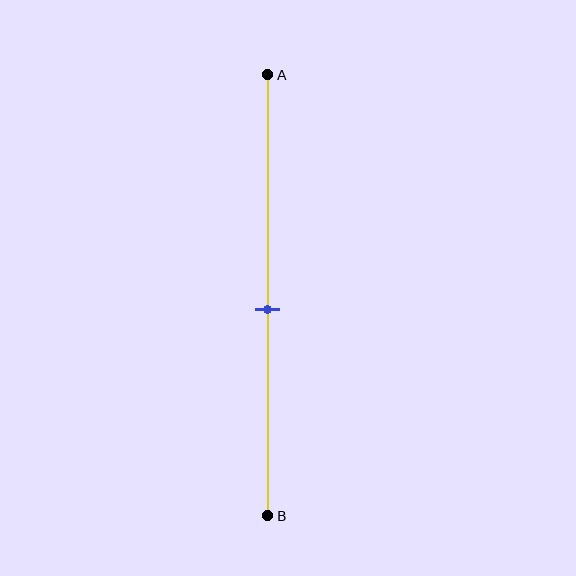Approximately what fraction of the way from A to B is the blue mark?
The blue mark is approximately 55% of the way from A to B.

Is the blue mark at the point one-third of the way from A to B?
No, the mark is at about 55% from A, not at the 33% one-third point.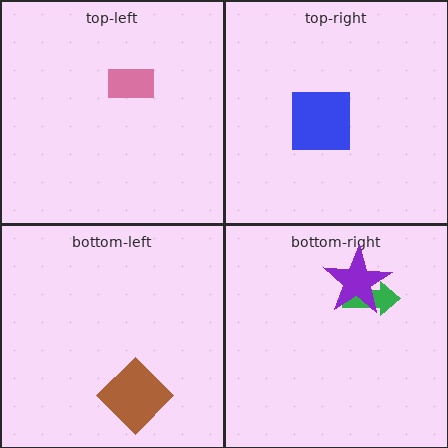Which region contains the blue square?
The top-right region.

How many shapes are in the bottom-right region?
2.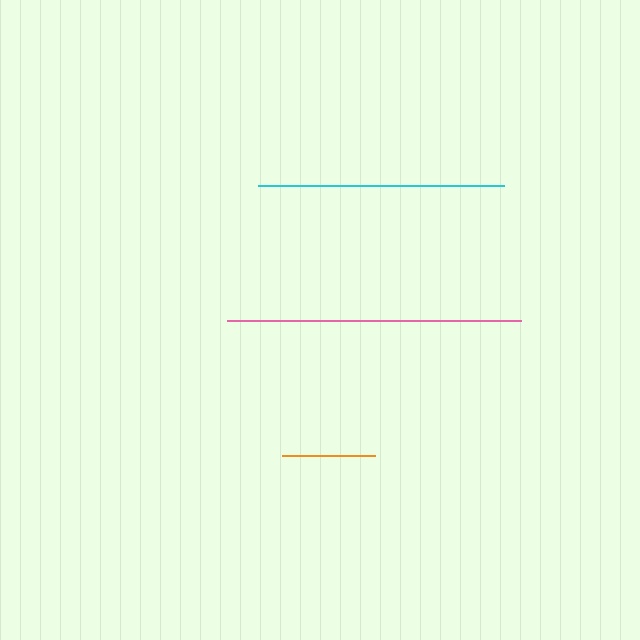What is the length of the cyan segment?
The cyan segment is approximately 247 pixels long.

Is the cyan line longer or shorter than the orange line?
The cyan line is longer than the orange line.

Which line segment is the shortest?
The orange line is the shortest at approximately 93 pixels.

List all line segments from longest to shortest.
From longest to shortest: pink, cyan, orange.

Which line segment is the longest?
The pink line is the longest at approximately 294 pixels.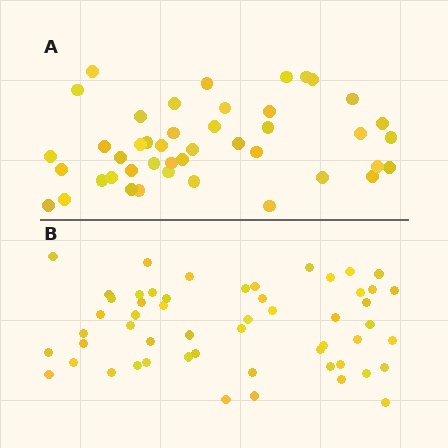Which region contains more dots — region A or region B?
Region B (the bottom region) has more dots.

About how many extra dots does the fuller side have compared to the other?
Region B has roughly 10 or so more dots than region A.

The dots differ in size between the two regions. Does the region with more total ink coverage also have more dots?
No. Region A has more total ink coverage because its dots are larger, but region B actually contains more individual dots. Total area can be misleading — the number of items is what matters here.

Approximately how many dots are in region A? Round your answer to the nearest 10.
About 40 dots. (The exact count is 44, which rounds to 40.)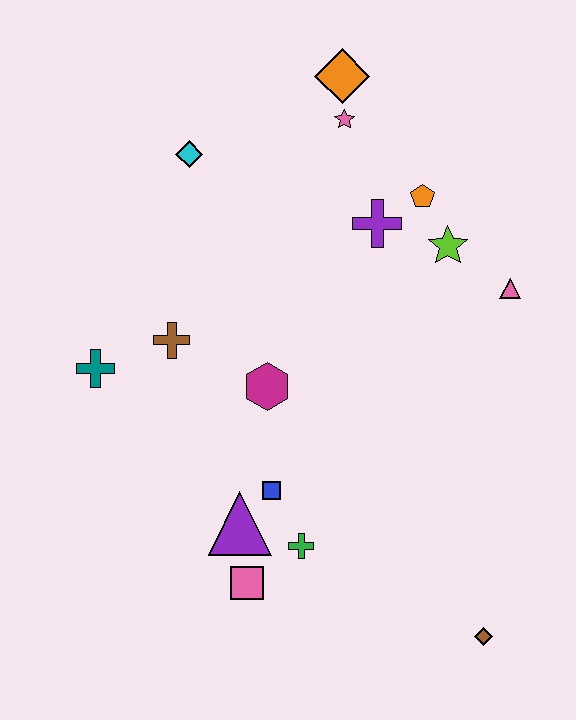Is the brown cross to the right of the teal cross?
Yes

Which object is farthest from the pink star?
The brown diamond is farthest from the pink star.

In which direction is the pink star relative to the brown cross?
The pink star is above the brown cross.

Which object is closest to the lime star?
The orange pentagon is closest to the lime star.